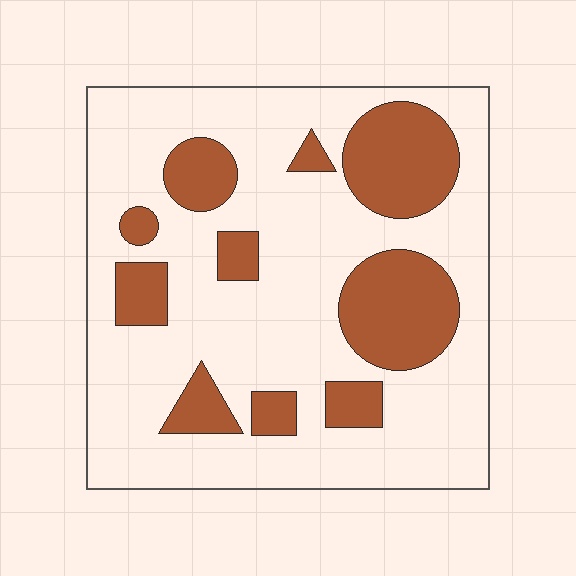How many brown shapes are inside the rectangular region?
10.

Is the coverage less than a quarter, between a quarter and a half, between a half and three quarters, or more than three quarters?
Between a quarter and a half.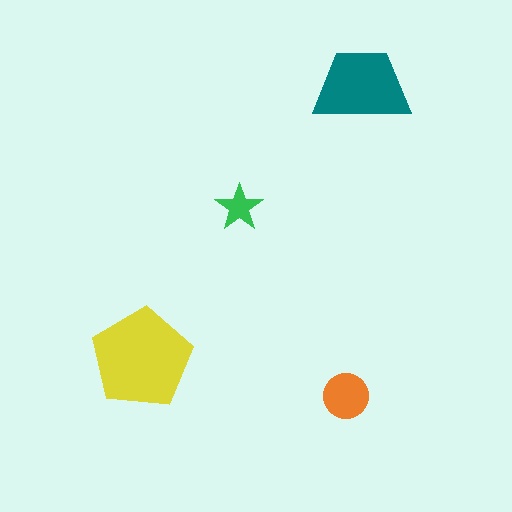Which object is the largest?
The yellow pentagon.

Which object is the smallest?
The green star.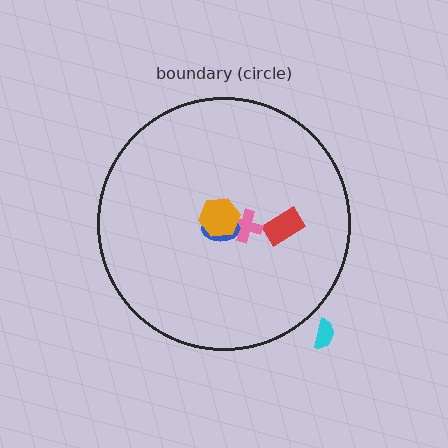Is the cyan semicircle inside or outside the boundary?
Outside.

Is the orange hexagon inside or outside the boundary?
Inside.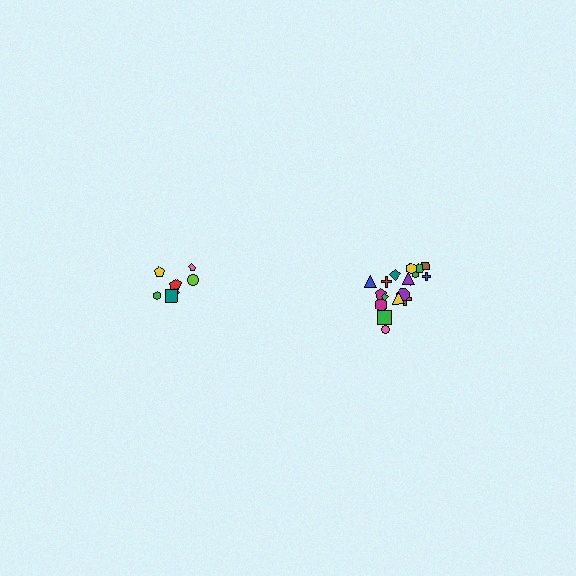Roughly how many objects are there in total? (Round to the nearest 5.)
Roughly 25 objects in total.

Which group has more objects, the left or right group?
The right group.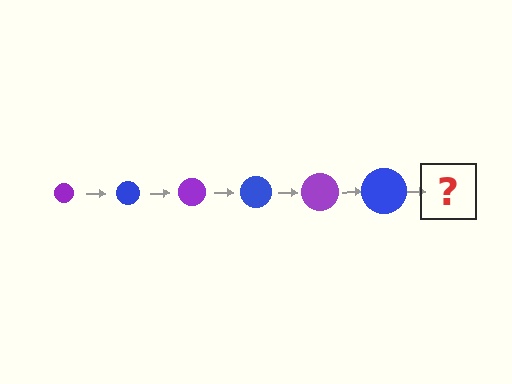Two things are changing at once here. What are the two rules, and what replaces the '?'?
The two rules are that the circle grows larger each step and the color cycles through purple and blue. The '?' should be a purple circle, larger than the previous one.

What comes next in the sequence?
The next element should be a purple circle, larger than the previous one.